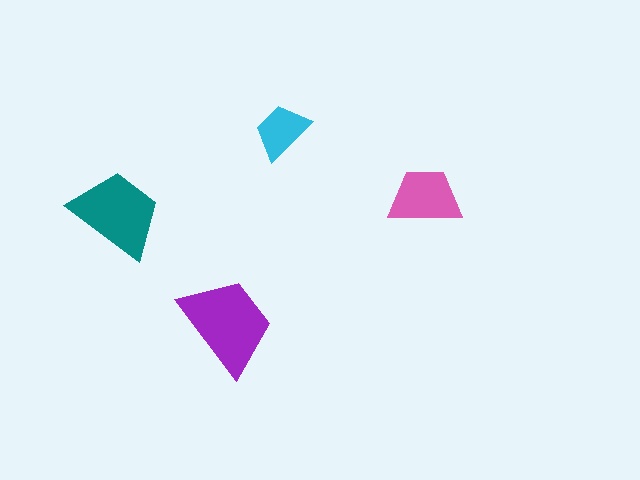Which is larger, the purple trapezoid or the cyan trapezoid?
The purple one.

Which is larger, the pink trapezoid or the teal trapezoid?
The teal one.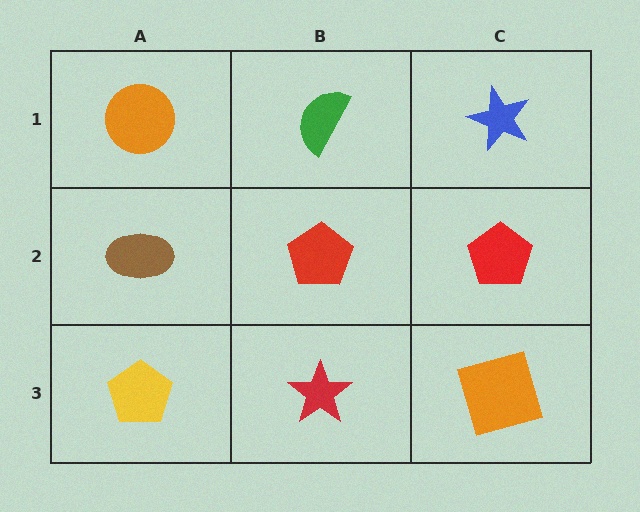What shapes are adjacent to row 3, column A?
A brown ellipse (row 2, column A), a red star (row 3, column B).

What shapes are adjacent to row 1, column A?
A brown ellipse (row 2, column A), a green semicircle (row 1, column B).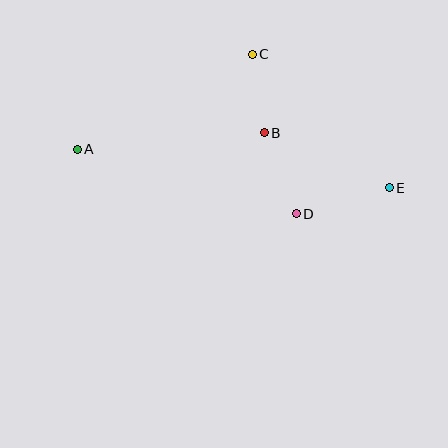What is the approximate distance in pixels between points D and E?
The distance between D and E is approximately 97 pixels.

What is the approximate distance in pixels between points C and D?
The distance between C and D is approximately 166 pixels.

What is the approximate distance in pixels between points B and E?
The distance between B and E is approximately 136 pixels.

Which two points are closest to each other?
Points B and C are closest to each other.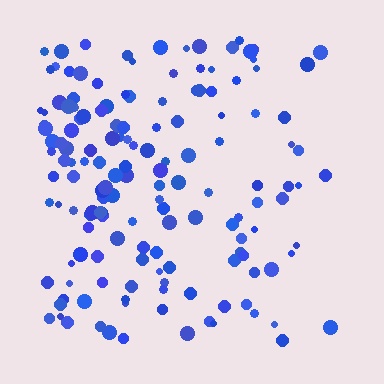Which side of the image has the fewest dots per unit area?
The right.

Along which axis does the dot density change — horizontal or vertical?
Horizontal.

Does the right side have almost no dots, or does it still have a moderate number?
Still a moderate number, just noticeably fewer than the left.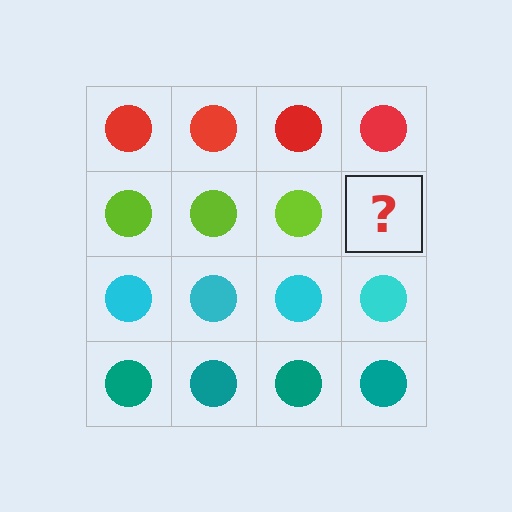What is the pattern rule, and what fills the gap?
The rule is that each row has a consistent color. The gap should be filled with a lime circle.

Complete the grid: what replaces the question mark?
The question mark should be replaced with a lime circle.